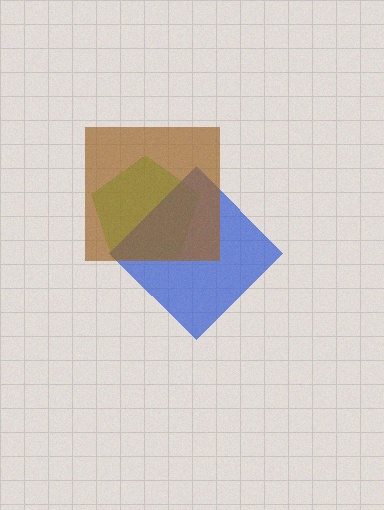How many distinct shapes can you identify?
There are 3 distinct shapes: a lime pentagon, a blue diamond, a brown square.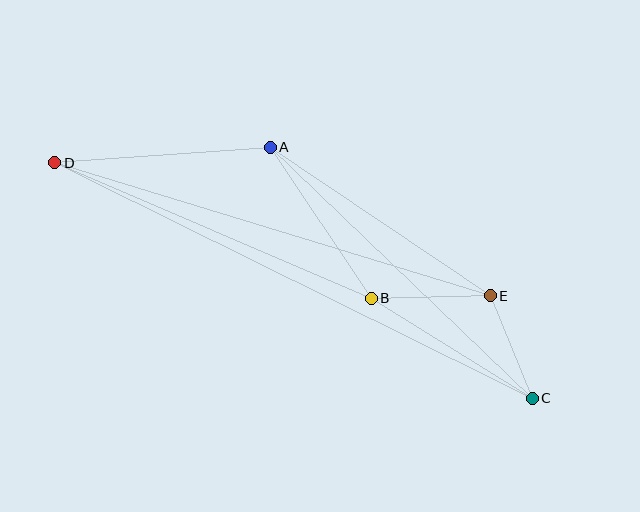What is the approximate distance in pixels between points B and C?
The distance between B and C is approximately 190 pixels.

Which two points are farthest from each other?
Points C and D are farthest from each other.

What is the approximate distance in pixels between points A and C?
The distance between A and C is approximately 363 pixels.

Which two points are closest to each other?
Points C and E are closest to each other.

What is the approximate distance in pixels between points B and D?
The distance between B and D is approximately 344 pixels.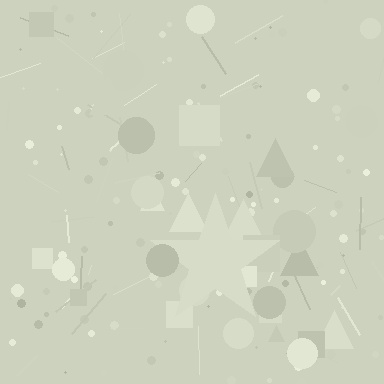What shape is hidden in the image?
A star is hidden in the image.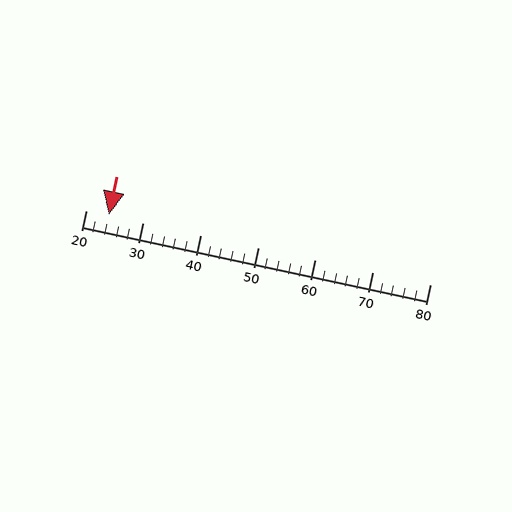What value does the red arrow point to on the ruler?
The red arrow points to approximately 24.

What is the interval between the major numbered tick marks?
The major tick marks are spaced 10 units apart.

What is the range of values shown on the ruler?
The ruler shows values from 20 to 80.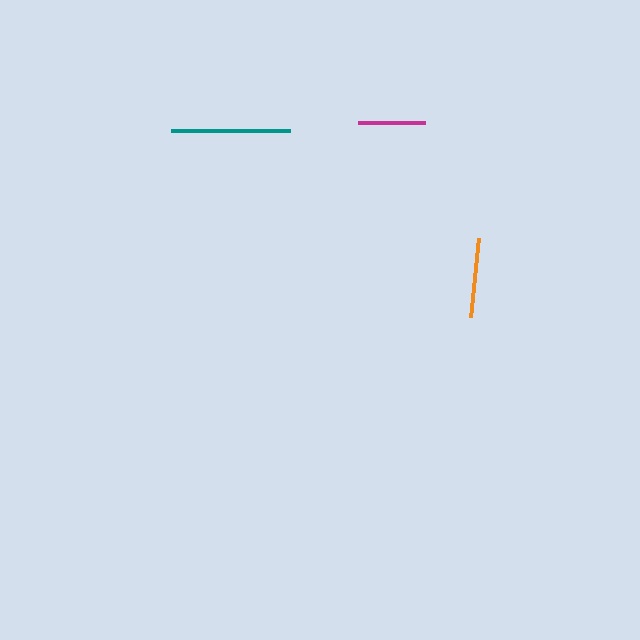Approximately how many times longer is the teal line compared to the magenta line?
The teal line is approximately 1.8 times the length of the magenta line.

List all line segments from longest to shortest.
From longest to shortest: teal, orange, magenta.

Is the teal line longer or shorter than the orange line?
The teal line is longer than the orange line.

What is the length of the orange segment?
The orange segment is approximately 79 pixels long.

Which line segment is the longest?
The teal line is the longest at approximately 119 pixels.